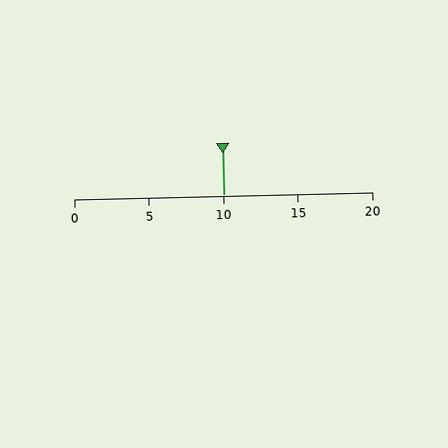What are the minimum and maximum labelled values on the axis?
The axis runs from 0 to 20.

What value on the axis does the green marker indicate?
The marker indicates approximately 10.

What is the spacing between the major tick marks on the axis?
The major ticks are spaced 5 apart.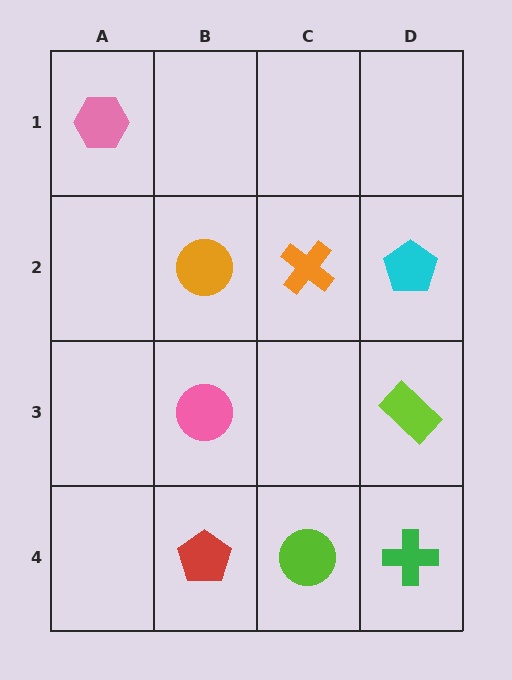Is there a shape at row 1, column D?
No, that cell is empty.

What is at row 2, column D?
A cyan pentagon.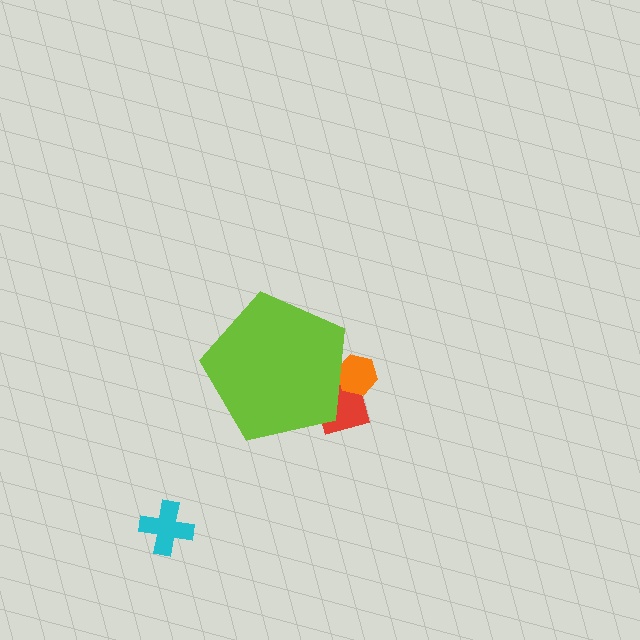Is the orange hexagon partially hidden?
Yes, the orange hexagon is partially hidden behind the lime pentagon.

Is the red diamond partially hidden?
Yes, the red diamond is partially hidden behind the lime pentagon.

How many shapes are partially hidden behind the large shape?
2 shapes are partially hidden.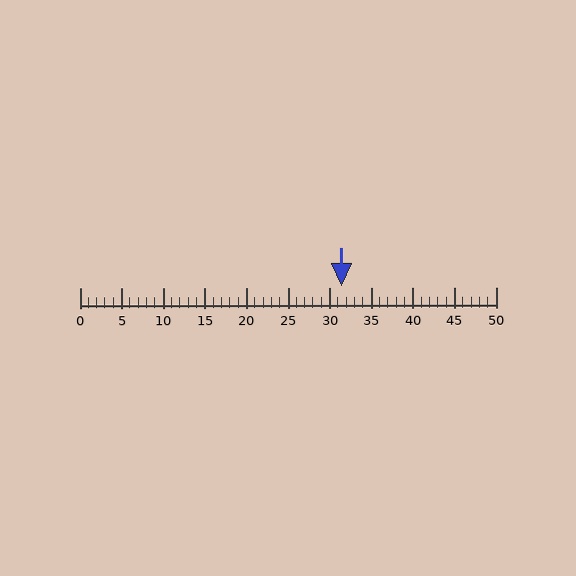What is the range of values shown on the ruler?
The ruler shows values from 0 to 50.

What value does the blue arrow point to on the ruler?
The blue arrow points to approximately 31.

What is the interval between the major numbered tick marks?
The major tick marks are spaced 5 units apart.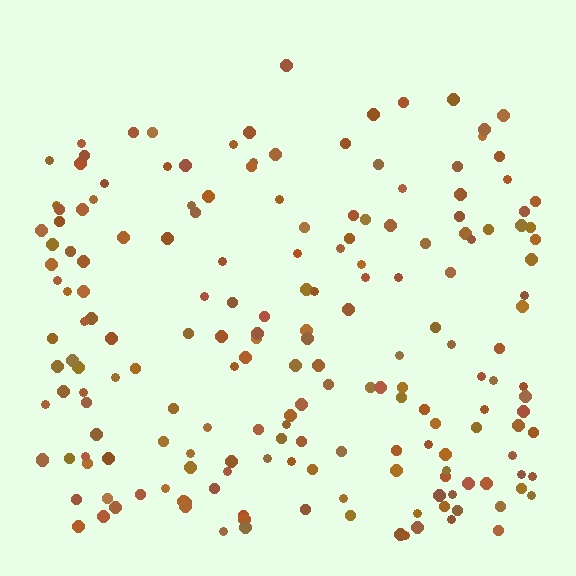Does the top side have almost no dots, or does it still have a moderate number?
Still a moderate number, just noticeably fewer than the bottom.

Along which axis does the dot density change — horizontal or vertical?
Vertical.